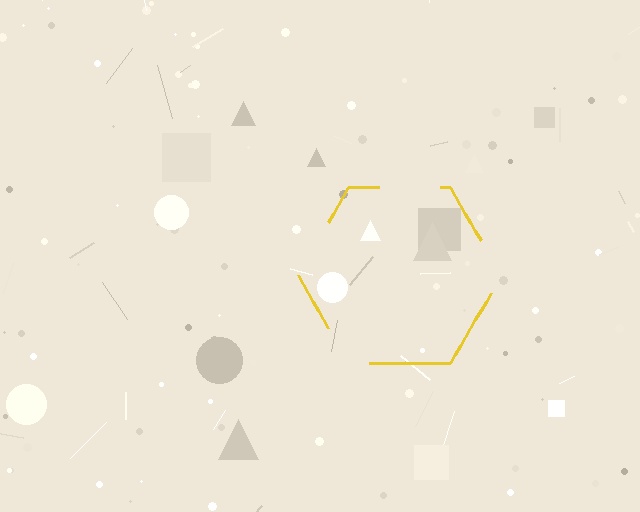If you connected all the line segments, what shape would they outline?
They would outline a hexagon.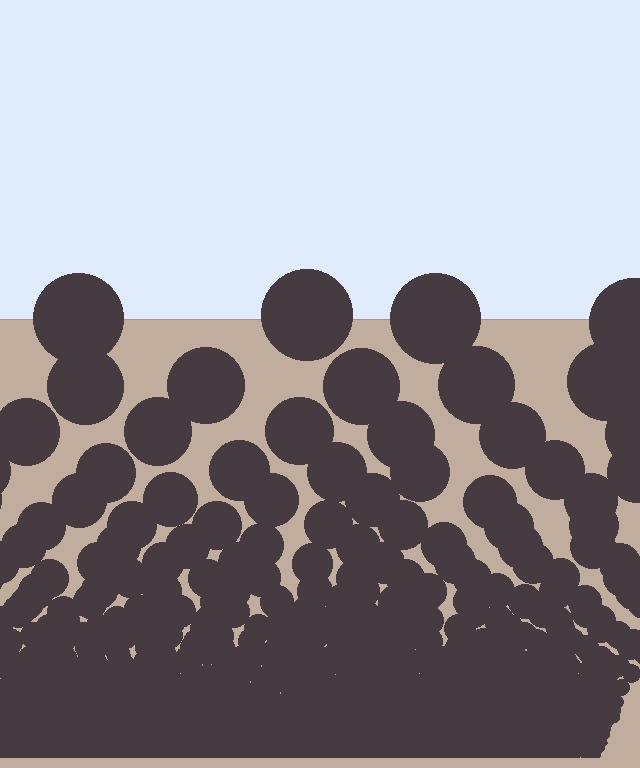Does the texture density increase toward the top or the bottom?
Density increases toward the bottom.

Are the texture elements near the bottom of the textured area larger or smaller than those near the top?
Smaller. The gradient is inverted — elements near the bottom are smaller and denser.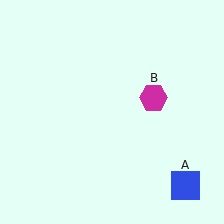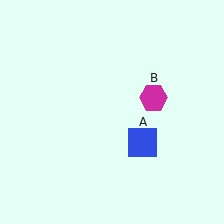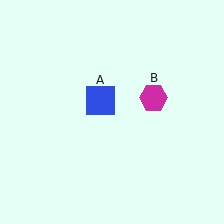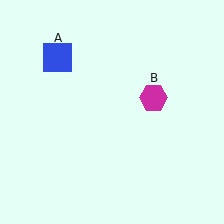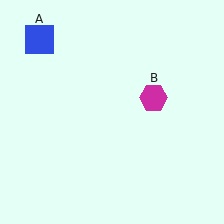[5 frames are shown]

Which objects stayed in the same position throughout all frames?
Magenta hexagon (object B) remained stationary.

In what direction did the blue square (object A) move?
The blue square (object A) moved up and to the left.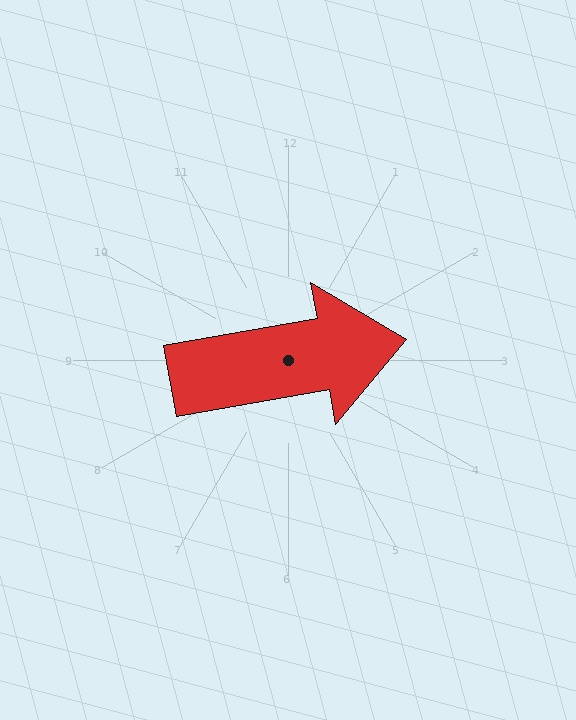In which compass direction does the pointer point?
East.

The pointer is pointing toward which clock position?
Roughly 3 o'clock.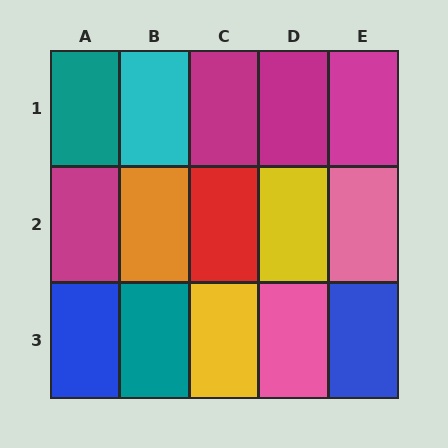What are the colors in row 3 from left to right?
Blue, teal, yellow, pink, blue.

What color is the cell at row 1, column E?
Magenta.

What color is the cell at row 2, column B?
Orange.